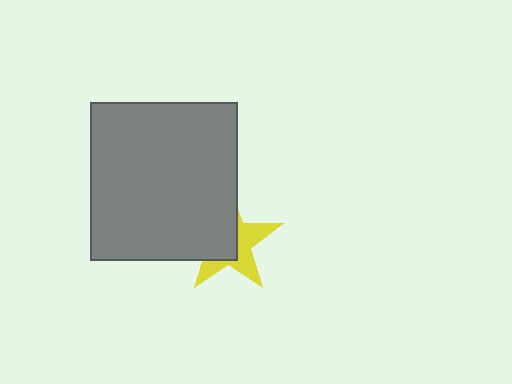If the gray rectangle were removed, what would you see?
You would see the complete yellow star.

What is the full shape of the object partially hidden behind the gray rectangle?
The partially hidden object is a yellow star.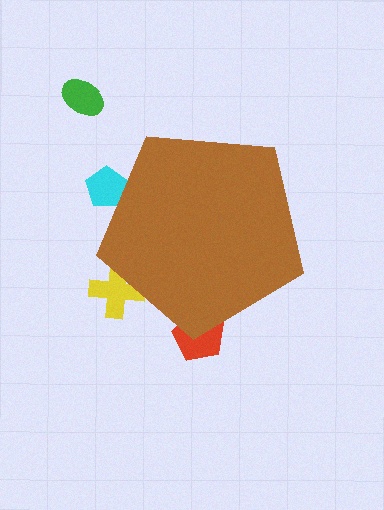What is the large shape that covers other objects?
A brown pentagon.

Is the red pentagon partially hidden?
Yes, the red pentagon is partially hidden behind the brown pentagon.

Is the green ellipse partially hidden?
No, the green ellipse is fully visible.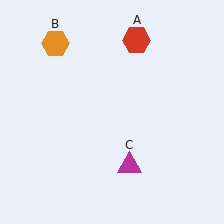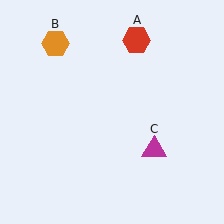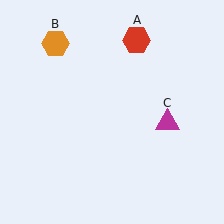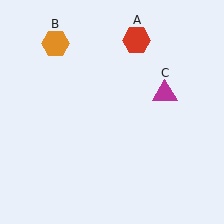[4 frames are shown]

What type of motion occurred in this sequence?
The magenta triangle (object C) rotated counterclockwise around the center of the scene.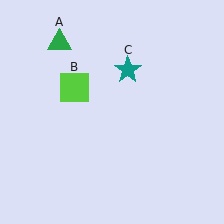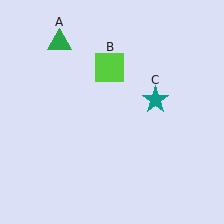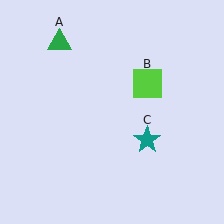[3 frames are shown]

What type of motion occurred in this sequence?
The lime square (object B), teal star (object C) rotated clockwise around the center of the scene.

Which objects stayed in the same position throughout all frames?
Green triangle (object A) remained stationary.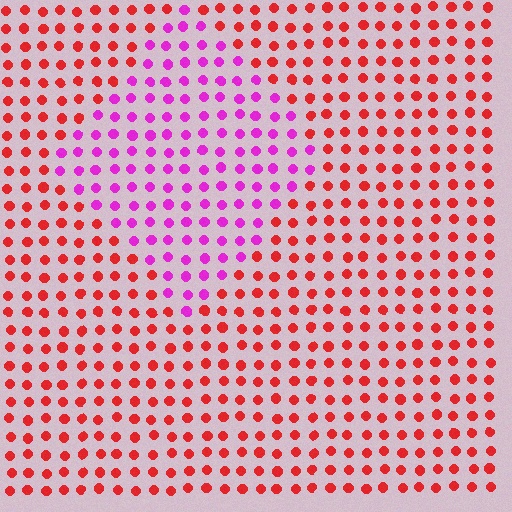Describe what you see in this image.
The image is filled with small red elements in a uniform arrangement. A diamond-shaped region is visible where the elements are tinted to a slightly different hue, forming a subtle color boundary.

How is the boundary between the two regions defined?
The boundary is defined purely by a slight shift in hue (about 54 degrees). Spacing, size, and orientation are identical on both sides.